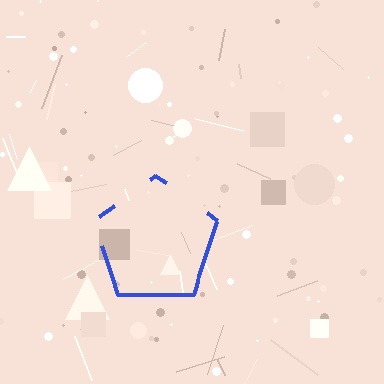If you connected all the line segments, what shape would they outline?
They would outline a pentagon.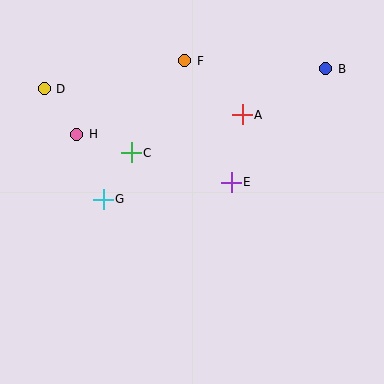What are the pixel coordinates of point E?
Point E is at (231, 182).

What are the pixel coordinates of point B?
Point B is at (326, 69).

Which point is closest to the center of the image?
Point E at (231, 182) is closest to the center.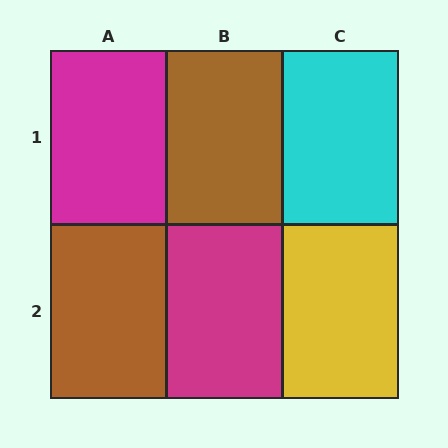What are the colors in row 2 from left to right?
Brown, magenta, yellow.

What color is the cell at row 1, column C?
Cyan.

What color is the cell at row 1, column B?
Brown.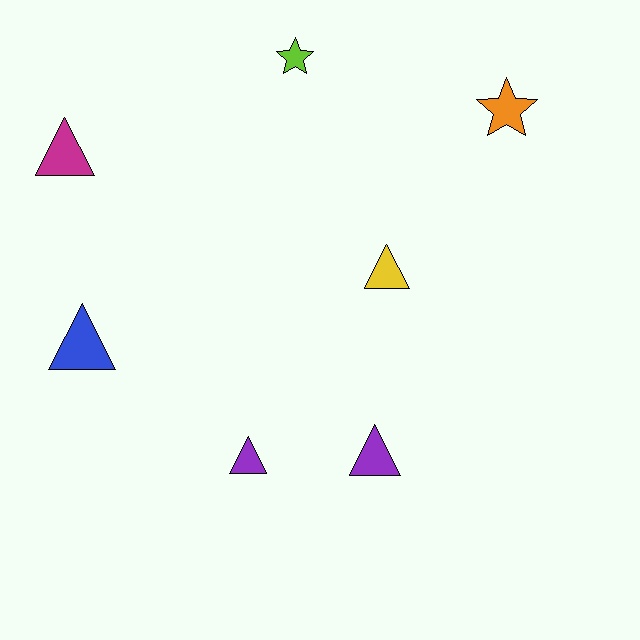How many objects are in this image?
There are 7 objects.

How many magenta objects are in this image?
There is 1 magenta object.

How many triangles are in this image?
There are 5 triangles.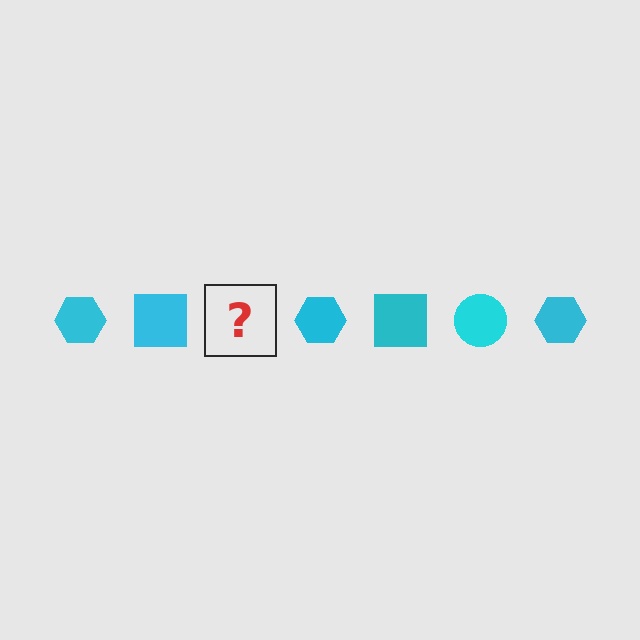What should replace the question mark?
The question mark should be replaced with a cyan circle.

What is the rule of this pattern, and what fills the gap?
The rule is that the pattern cycles through hexagon, square, circle shapes in cyan. The gap should be filled with a cyan circle.